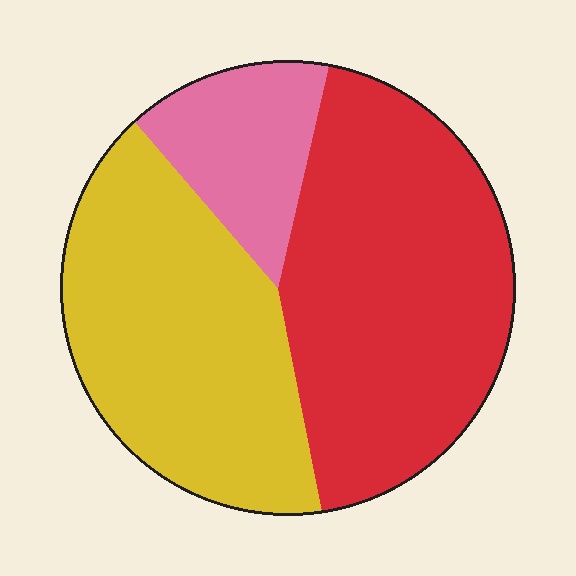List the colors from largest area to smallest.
From largest to smallest: red, yellow, pink.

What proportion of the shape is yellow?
Yellow takes up about two fifths (2/5) of the shape.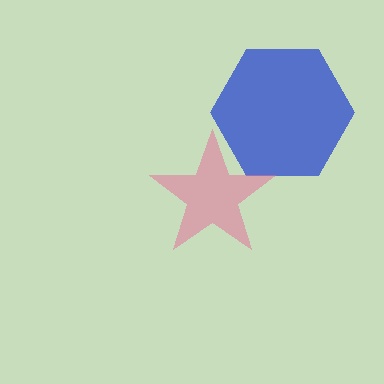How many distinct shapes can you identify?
There are 2 distinct shapes: a blue hexagon, a pink star.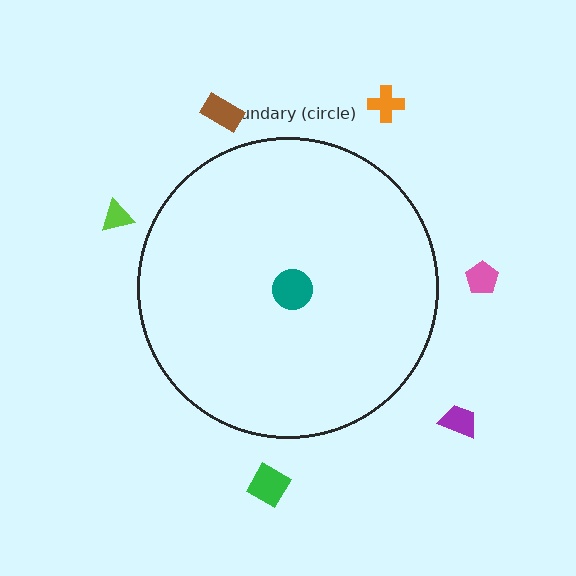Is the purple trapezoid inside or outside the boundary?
Outside.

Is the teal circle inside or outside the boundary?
Inside.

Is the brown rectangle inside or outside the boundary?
Outside.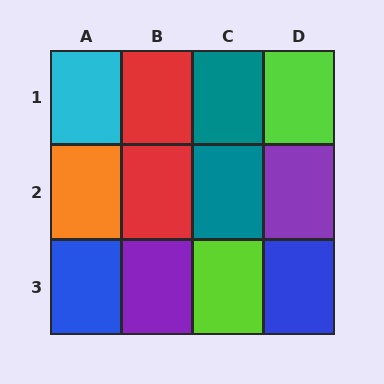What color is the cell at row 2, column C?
Teal.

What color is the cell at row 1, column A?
Cyan.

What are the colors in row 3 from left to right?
Blue, purple, lime, blue.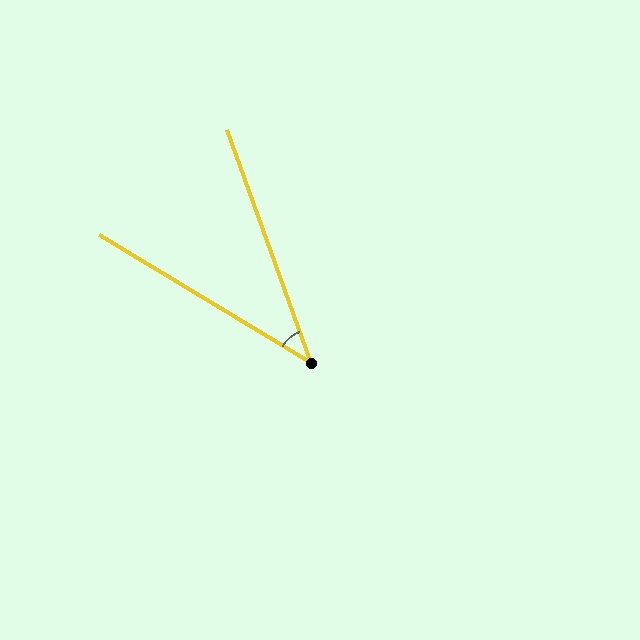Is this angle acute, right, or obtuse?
It is acute.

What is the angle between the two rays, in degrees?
Approximately 39 degrees.